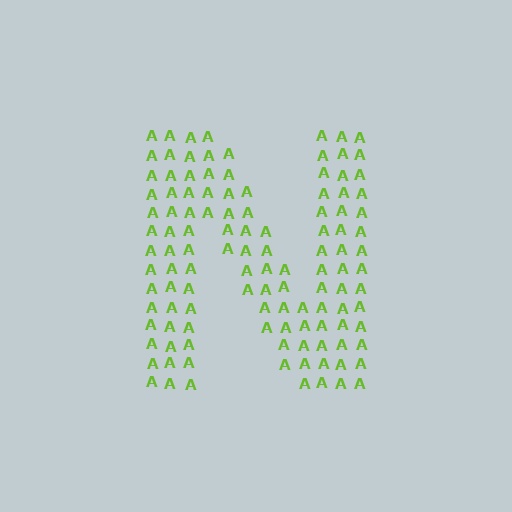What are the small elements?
The small elements are letter A's.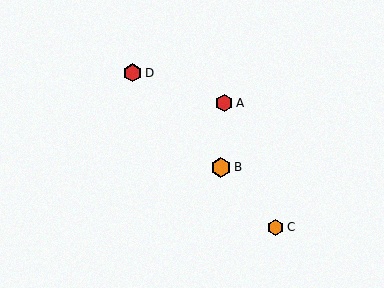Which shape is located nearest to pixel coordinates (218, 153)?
The orange hexagon (labeled B) at (221, 167) is nearest to that location.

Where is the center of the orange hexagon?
The center of the orange hexagon is at (276, 227).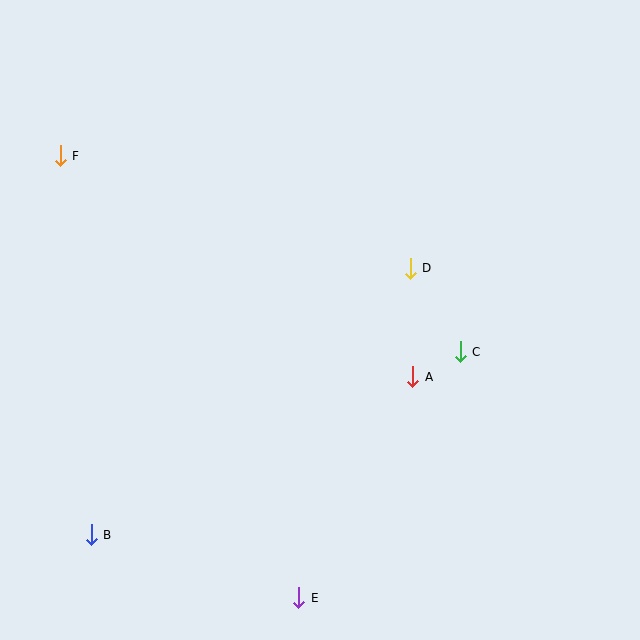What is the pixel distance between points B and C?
The distance between B and C is 412 pixels.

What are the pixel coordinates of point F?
Point F is at (60, 156).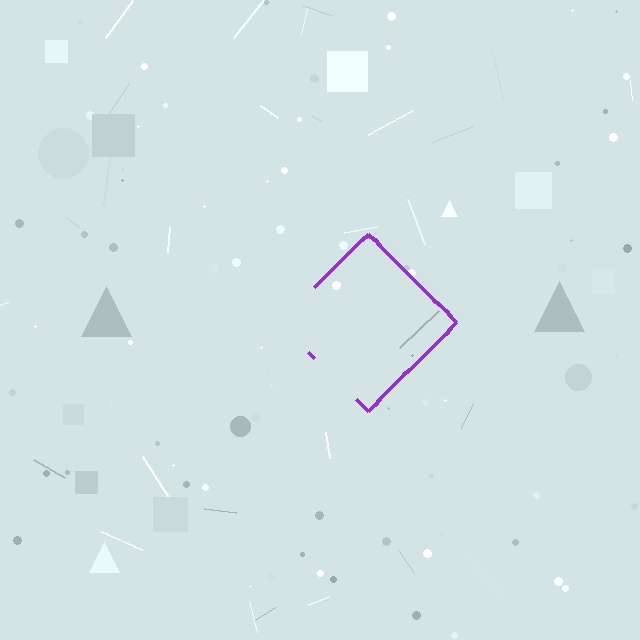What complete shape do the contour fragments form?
The contour fragments form a diamond.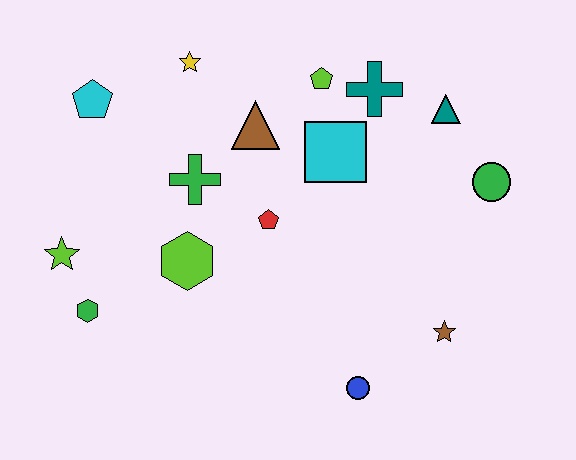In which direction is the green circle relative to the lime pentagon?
The green circle is to the right of the lime pentagon.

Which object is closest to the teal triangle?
The teal cross is closest to the teal triangle.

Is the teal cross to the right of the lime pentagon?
Yes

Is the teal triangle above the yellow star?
No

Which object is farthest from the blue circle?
The cyan pentagon is farthest from the blue circle.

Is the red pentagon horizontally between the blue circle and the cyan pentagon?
Yes